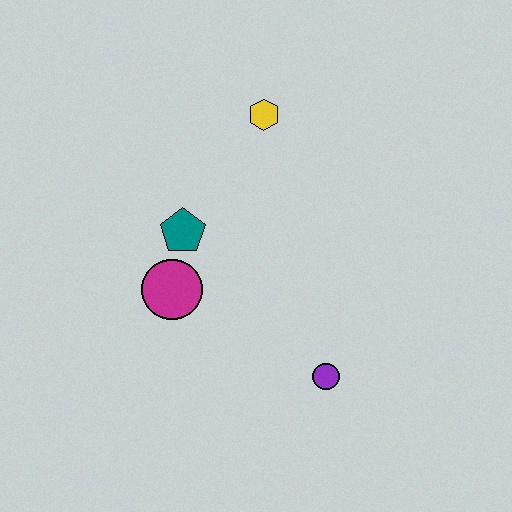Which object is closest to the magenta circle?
The teal pentagon is closest to the magenta circle.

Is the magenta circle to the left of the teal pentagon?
Yes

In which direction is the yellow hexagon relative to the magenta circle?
The yellow hexagon is above the magenta circle.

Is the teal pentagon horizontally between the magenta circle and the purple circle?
Yes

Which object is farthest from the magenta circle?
The yellow hexagon is farthest from the magenta circle.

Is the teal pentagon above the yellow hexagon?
No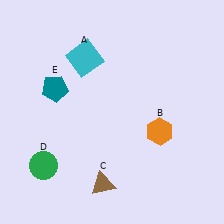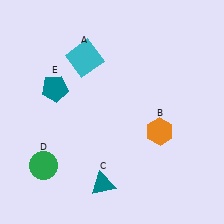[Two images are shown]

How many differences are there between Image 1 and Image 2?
There is 1 difference between the two images.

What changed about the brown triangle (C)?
In Image 1, C is brown. In Image 2, it changed to teal.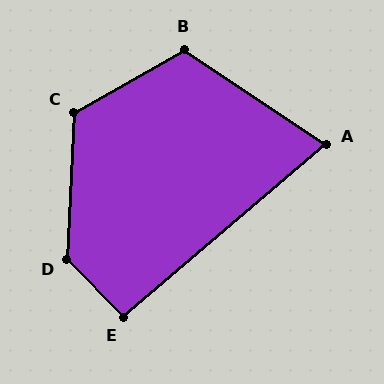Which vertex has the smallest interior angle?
A, at approximately 74 degrees.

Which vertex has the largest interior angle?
D, at approximately 133 degrees.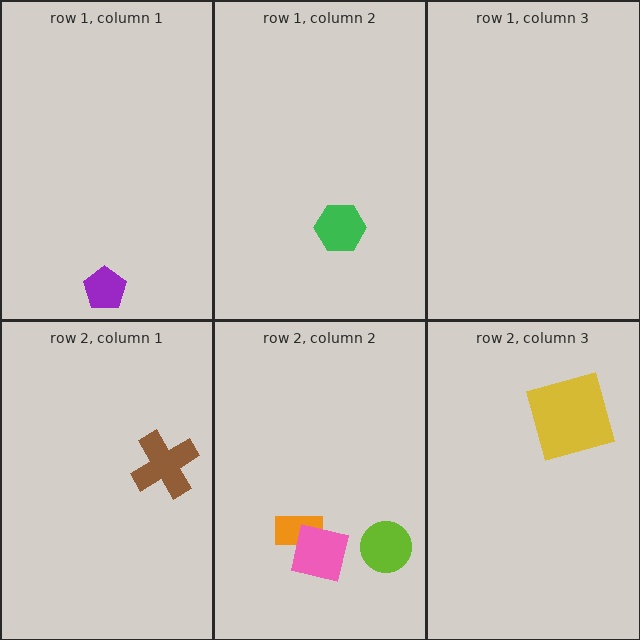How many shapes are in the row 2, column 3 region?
1.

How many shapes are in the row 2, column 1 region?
1.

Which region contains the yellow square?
The row 2, column 3 region.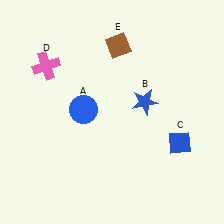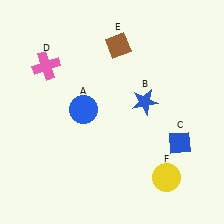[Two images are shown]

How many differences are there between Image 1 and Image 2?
There is 1 difference between the two images.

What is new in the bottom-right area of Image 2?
A yellow circle (F) was added in the bottom-right area of Image 2.